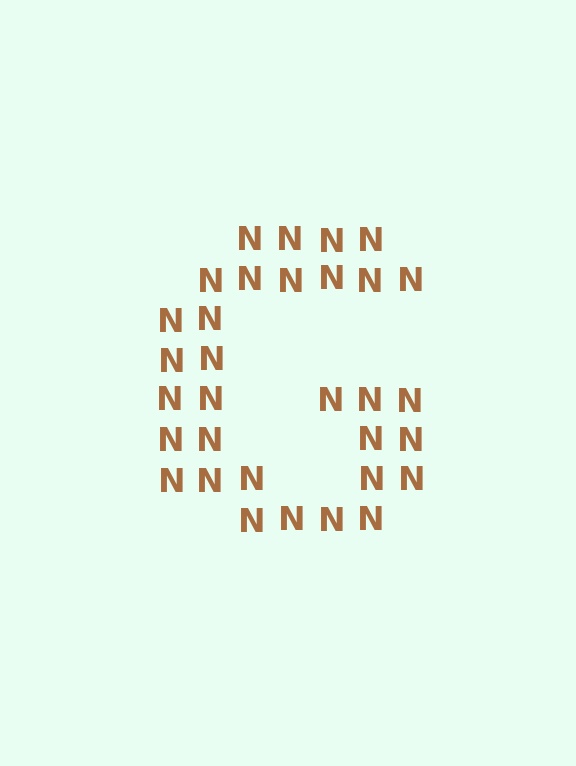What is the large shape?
The large shape is the letter G.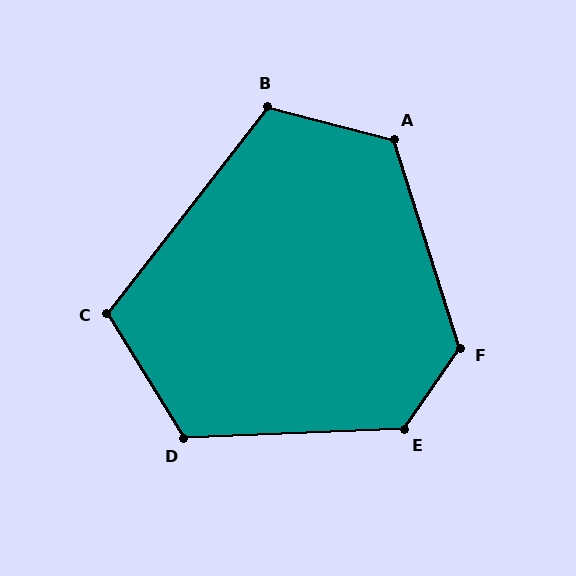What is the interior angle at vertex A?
Approximately 122 degrees (obtuse).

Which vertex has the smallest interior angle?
C, at approximately 110 degrees.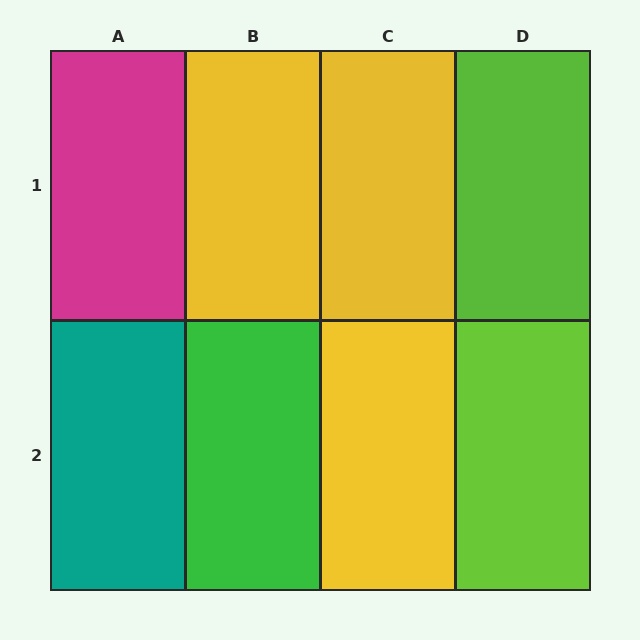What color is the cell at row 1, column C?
Yellow.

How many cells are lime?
2 cells are lime.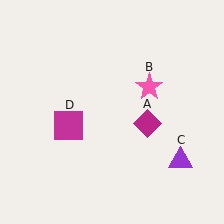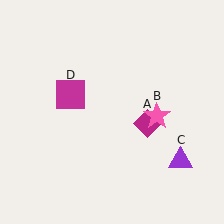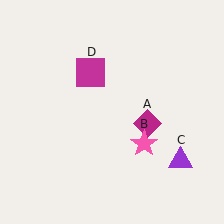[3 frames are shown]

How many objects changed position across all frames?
2 objects changed position: pink star (object B), magenta square (object D).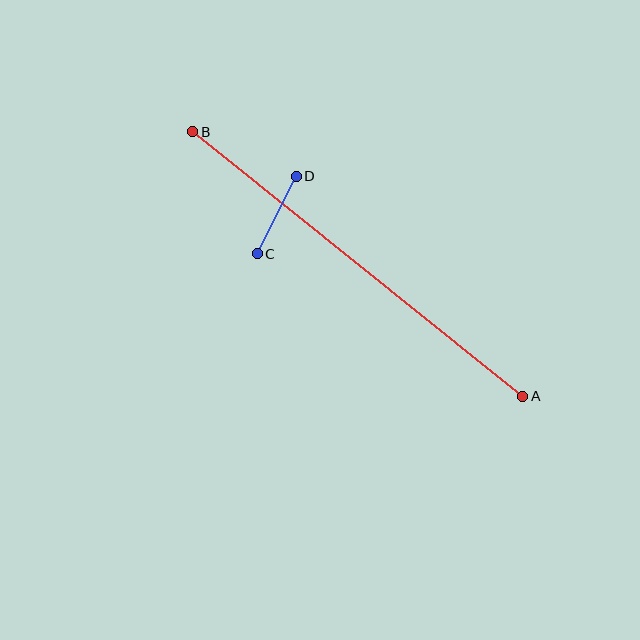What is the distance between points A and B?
The distance is approximately 423 pixels.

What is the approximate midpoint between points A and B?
The midpoint is at approximately (358, 264) pixels.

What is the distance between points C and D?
The distance is approximately 87 pixels.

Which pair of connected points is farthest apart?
Points A and B are farthest apart.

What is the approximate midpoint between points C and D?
The midpoint is at approximately (277, 215) pixels.